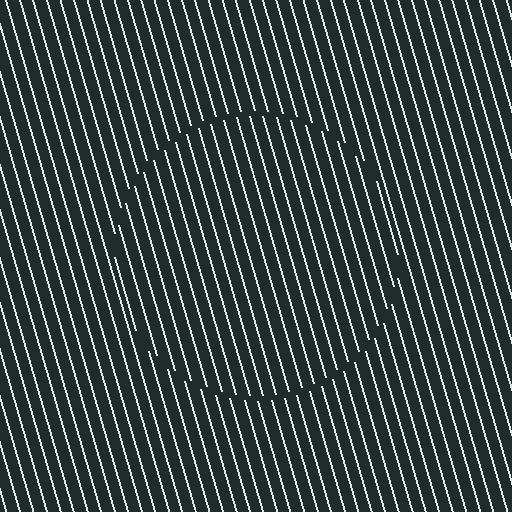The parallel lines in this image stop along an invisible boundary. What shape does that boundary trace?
An illusory circle. The interior of the shape contains the same grating, shifted by half a period — the contour is defined by the phase discontinuity where line-ends from the inner and outer gratings abut.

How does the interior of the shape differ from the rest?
The interior of the shape contains the same grating, shifted by half a period — the contour is defined by the phase discontinuity where line-ends from the inner and outer gratings abut.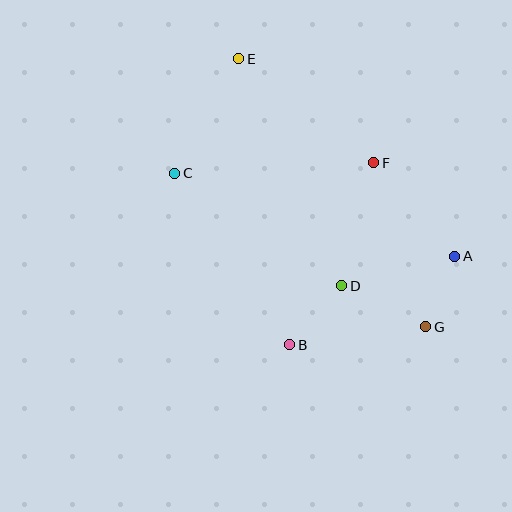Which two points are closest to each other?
Points A and G are closest to each other.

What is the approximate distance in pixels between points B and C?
The distance between B and C is approximately 207 pixels.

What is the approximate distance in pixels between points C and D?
The distance between C and D is approximately 201 pixels.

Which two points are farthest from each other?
Points E and G are farthest from each other.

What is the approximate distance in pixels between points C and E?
The distance between C and E is approximately 131 pixels.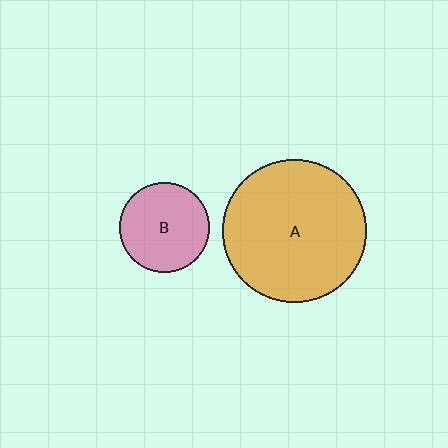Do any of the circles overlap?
No, none of the circles overlap.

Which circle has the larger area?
Circle A (orange).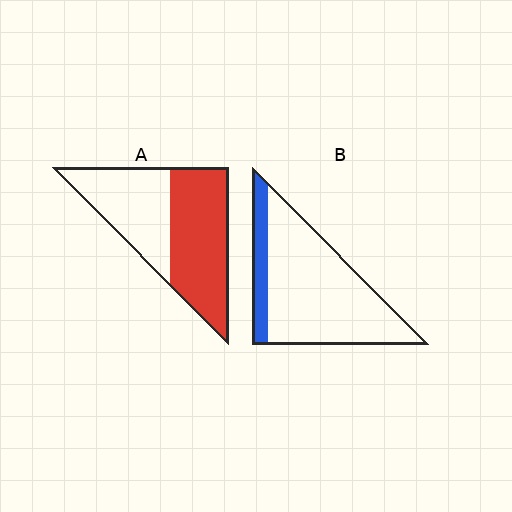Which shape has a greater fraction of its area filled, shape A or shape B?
Shape A.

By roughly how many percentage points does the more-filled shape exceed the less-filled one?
By roughly 40 percentage points (A over B).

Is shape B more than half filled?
No.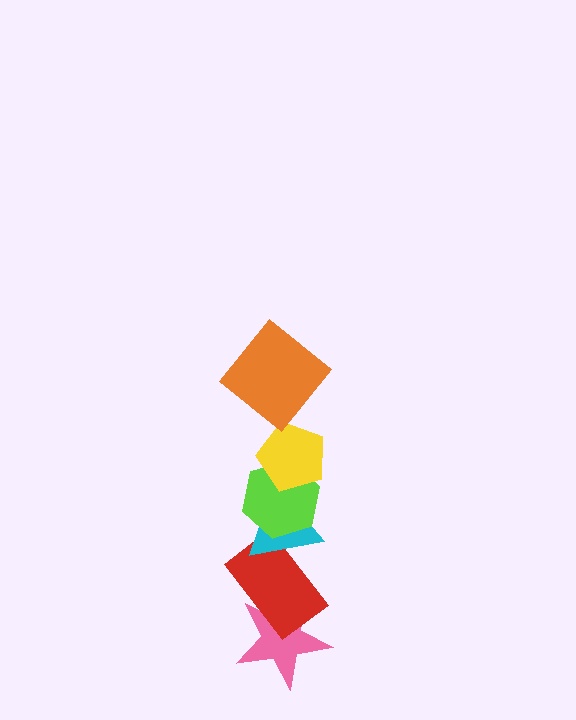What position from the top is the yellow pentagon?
The yellow pentagon is 2nd from the top.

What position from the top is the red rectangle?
The red rectangle is 5th from the top.